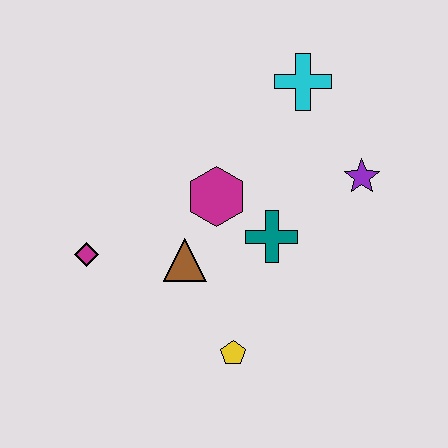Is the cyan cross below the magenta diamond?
No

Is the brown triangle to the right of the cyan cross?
No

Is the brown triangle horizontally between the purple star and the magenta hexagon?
No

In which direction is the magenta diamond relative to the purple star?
The magenta diamond is to the left of the purple star.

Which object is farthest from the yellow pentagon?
The cyan cross is farthest from the yellow pentagon.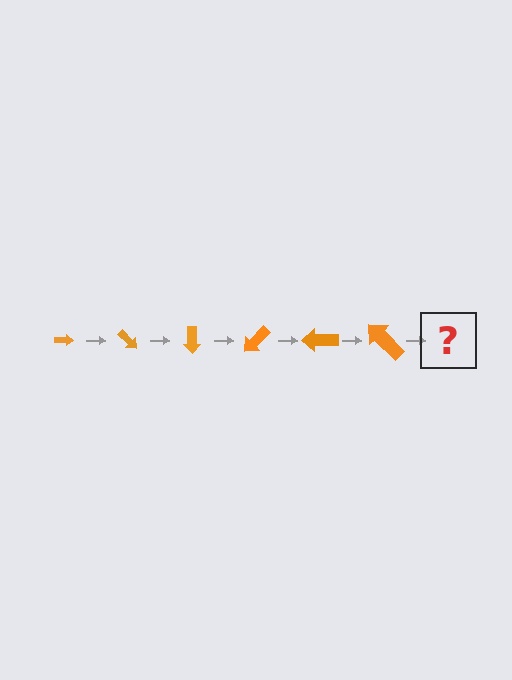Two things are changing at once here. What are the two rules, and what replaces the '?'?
The two rules are that the arrow grows larger each step and it rotates 45 degrees each step. The '?' should be an arrow, larger than the previous one and rotated 270 degrees from the start.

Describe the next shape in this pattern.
It should be an arrow, larger than the previous one and rotated 270 degrees from the start.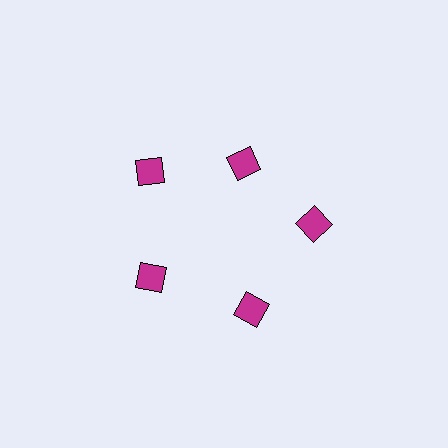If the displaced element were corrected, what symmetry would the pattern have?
It would have 5-fold rotational symmetry — the pattern would map onto itself every 72 degrees.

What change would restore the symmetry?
The symmetry would be restored by moving it outward, back onto the ring so that all 5 diamonds sit at equal angles and equal distance from the center.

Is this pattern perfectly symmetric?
No. The 5 magenta diamonds are arranged in a ring, but one element near the 1 o'clock position is pulled inward toward the center, breaking the 5-fold rotational symmetry.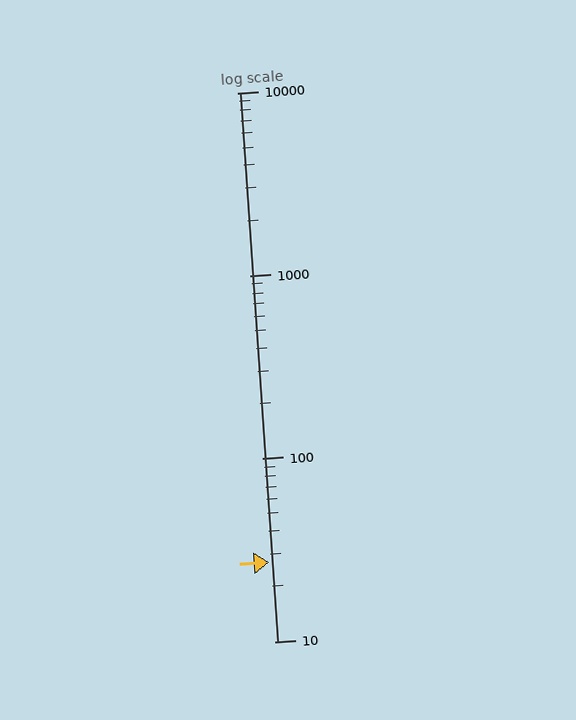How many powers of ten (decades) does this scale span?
The scale spans 3 decades, from 10 to 10000.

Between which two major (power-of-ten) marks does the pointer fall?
The pointer is between 10 and 100.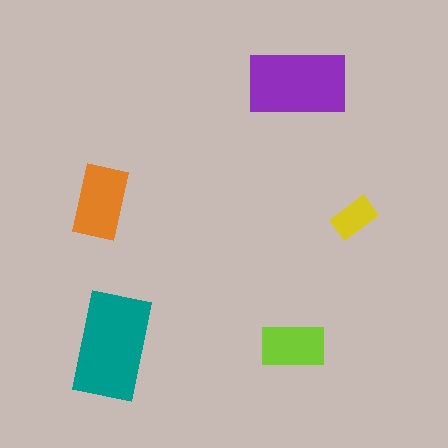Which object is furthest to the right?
The yellow rectangle is rightmost.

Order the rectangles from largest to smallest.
the teal one, the purple one, the orange one, the lime one, the yellow one.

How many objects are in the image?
There are 5 objects in the image.